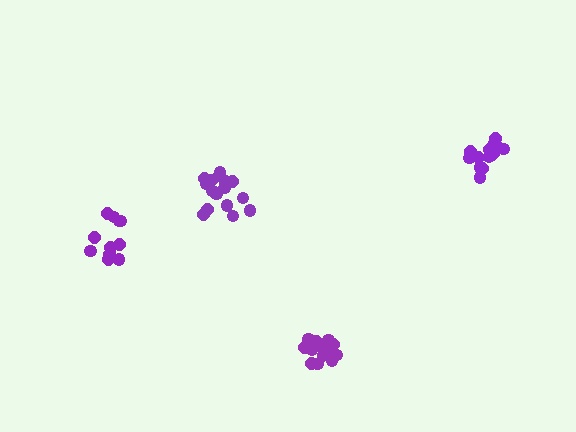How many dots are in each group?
Group 1: 13 dots, Group 2: 12 dots, Group 3: 17 dots, Group 4: 16 dots (58 total).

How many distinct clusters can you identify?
There are 4 distinct clusters.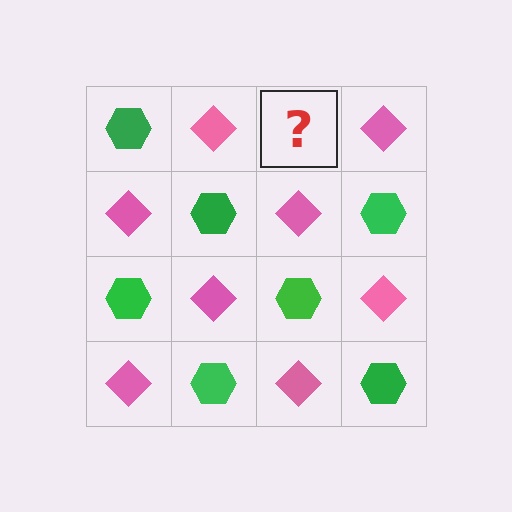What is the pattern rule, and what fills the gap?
The rule is that it alternates green hexagon and pink diamond in a checkerboard pattern. The gap should be filled with a green hexagon.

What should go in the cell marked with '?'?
The missing cell should contain a green hexagon.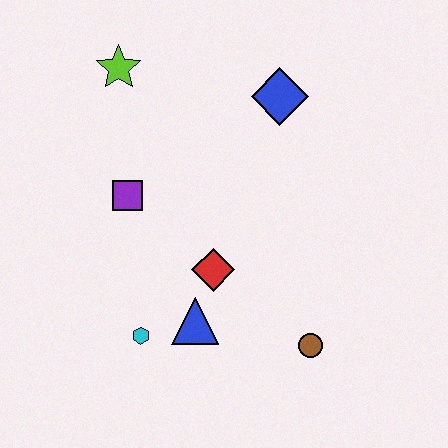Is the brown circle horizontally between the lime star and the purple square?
No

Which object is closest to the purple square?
The red diamond is closest to the purple square.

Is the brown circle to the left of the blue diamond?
No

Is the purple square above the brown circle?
Yes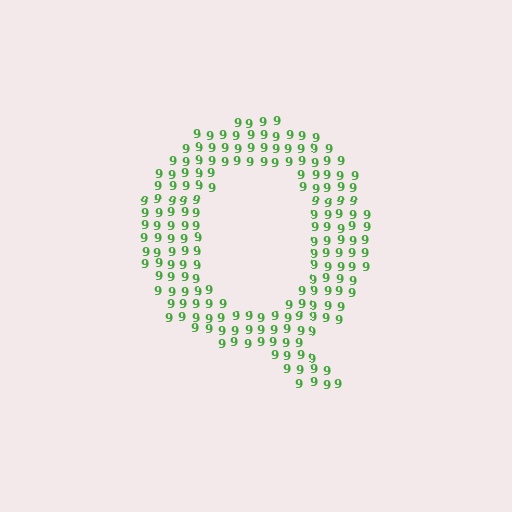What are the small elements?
The small elements are digit 9's.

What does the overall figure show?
The overall figure shows the letter Q.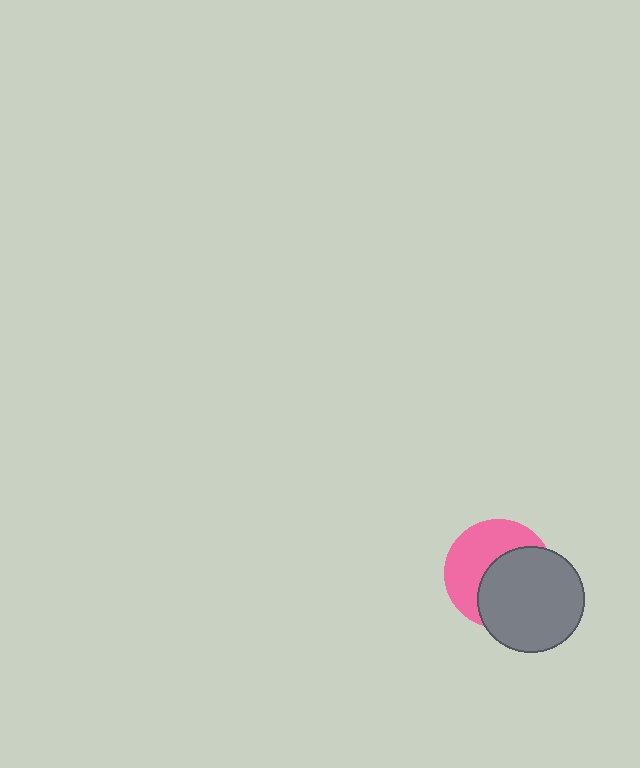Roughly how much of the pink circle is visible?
About half of it is visible (roughly 48%).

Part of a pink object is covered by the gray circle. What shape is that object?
It is a circle.